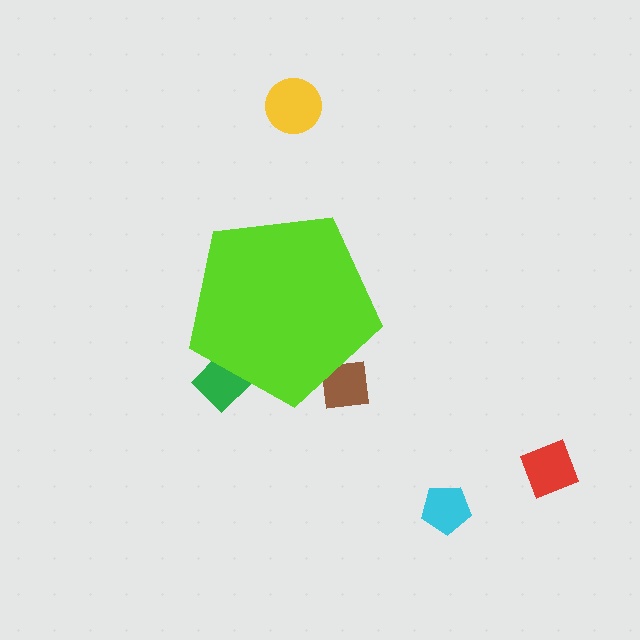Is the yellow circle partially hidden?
No, the yellow circle is fully visible.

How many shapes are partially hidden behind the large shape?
2 shapes are partially hidden.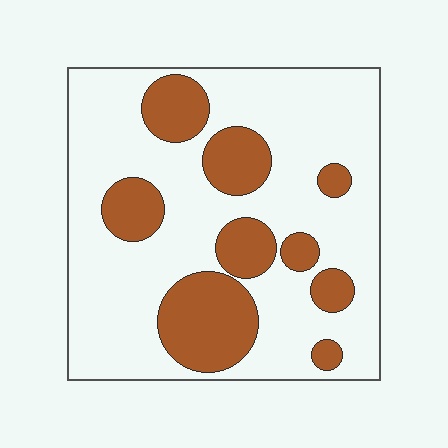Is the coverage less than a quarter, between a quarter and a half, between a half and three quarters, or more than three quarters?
Between a quarter and a half.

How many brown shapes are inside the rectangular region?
9.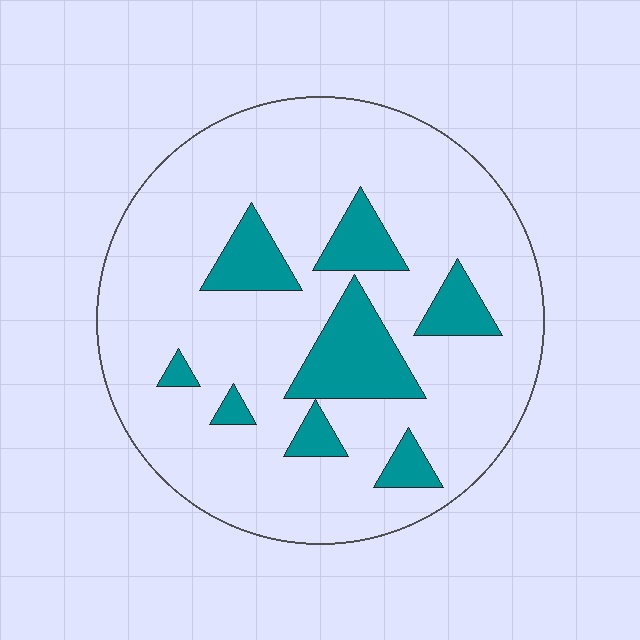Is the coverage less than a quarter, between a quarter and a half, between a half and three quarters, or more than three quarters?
Less than a quarter.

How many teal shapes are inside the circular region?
8.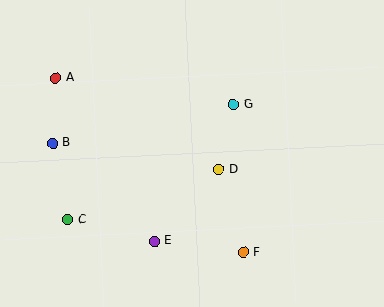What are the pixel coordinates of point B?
Point B is at (53, 143).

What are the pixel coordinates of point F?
Point F is at (243, 253).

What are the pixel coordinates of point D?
Point D is at (219, 169).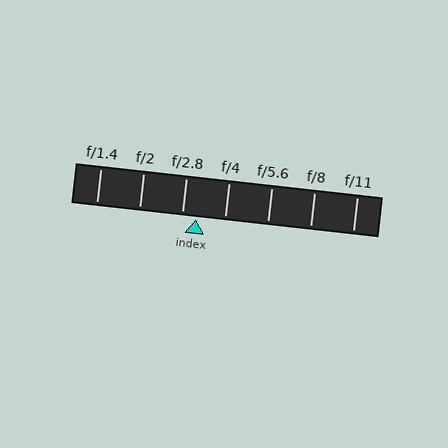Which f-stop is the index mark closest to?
The index mark is closest to f/2.8.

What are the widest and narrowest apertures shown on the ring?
The widest aperture shown is f/1.4 and the narrowest is f/11.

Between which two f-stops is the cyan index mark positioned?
The index mark is between f/2.8 and f/4.